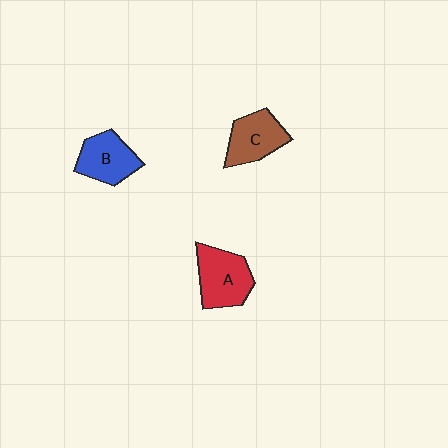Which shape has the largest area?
Shape A (red).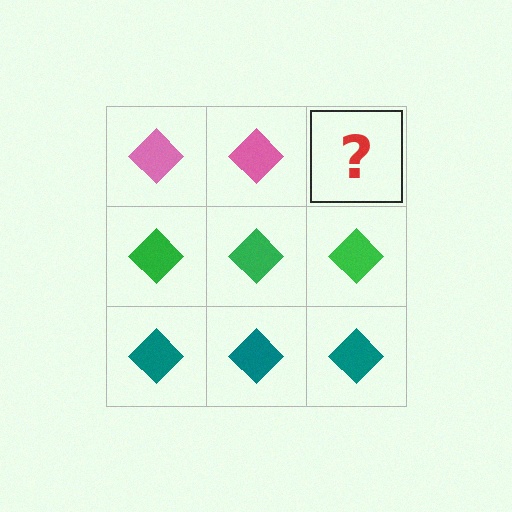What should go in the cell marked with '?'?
The missing cell should contain a pink diamond.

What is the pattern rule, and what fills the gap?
The rule is that each row has a consistent color. The gap should be filled with a pink diamond.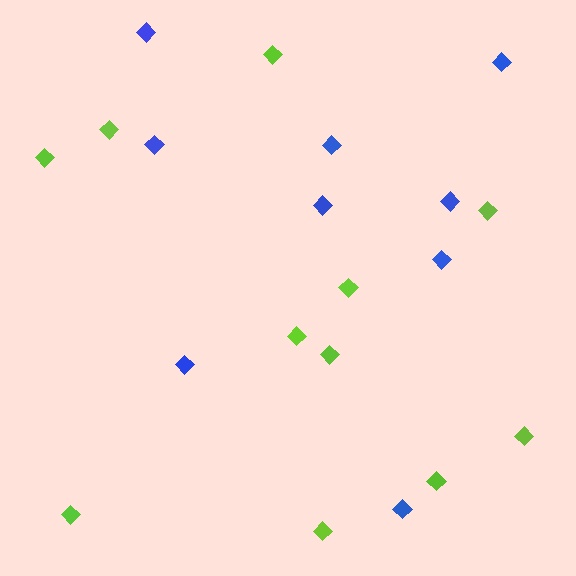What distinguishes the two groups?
There are 2 groups: one group of lime diamonds (11) and one group of blue diamonds (9).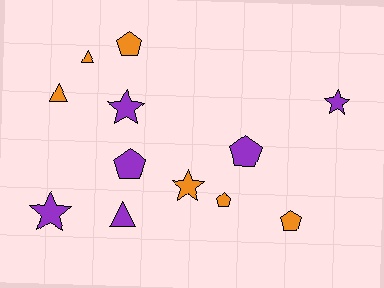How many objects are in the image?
There are 12 objects.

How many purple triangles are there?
There is 1 purple triangle.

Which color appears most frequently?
Purple, with 6 objects.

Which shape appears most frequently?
Pentagon, with 5 objects.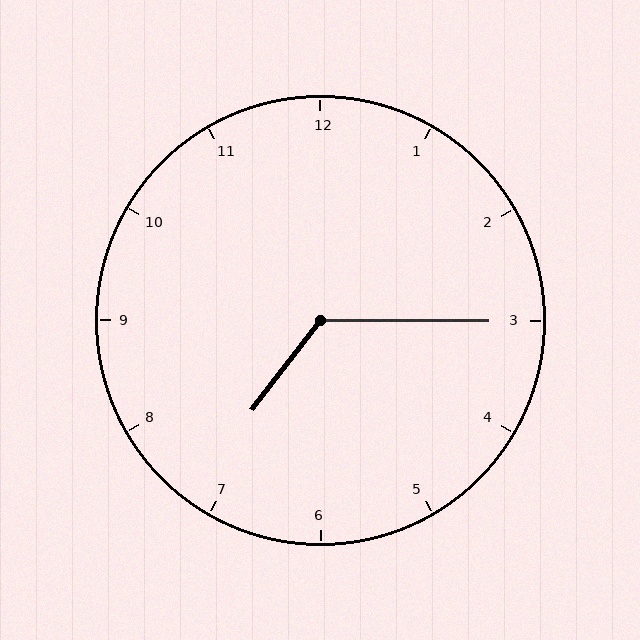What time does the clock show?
7:15.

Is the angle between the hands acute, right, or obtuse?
It is obtuse.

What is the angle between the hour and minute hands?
Approximately 128 degrees.